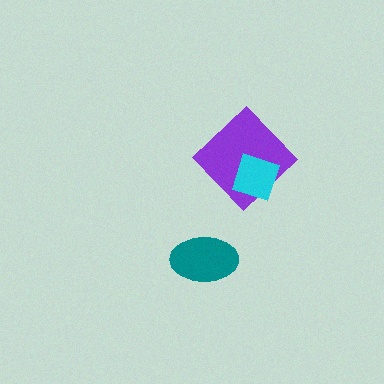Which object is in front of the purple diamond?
The cyan diamond is in front of the purple diamond.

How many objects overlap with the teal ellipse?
0 objects overlap with the teal ellipse.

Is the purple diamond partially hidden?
Yes, it is partially covered by another shape.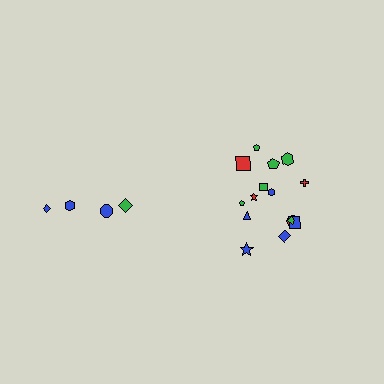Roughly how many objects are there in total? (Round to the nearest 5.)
Roughly 20 objects in total.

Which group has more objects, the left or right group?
The right group.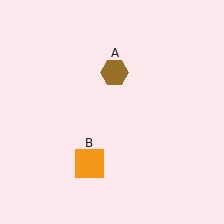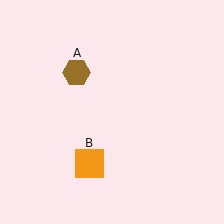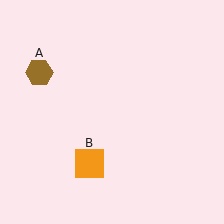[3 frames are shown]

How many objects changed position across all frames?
1 object changed position: brown hexagon (object A).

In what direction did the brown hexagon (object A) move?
The brown hexagon (object A) moved left.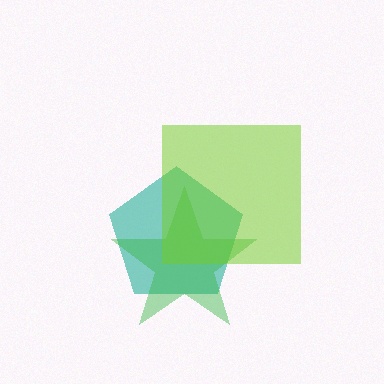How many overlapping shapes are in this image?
There are 3 overlapping shapes in the image.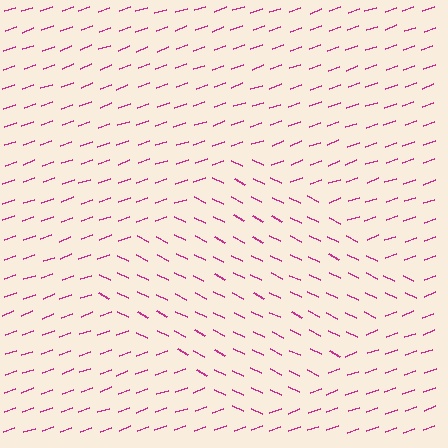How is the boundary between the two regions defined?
The boundary is defined purely by a change in line orientation (approximately 45 degrees difference). All lines are the same color and thickness.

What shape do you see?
I see a diamond.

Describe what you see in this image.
The image is filled with small magenta line segments. A diamond region in the image has lines oriented differently from the surrounding lines, creating a visible texture boundary.